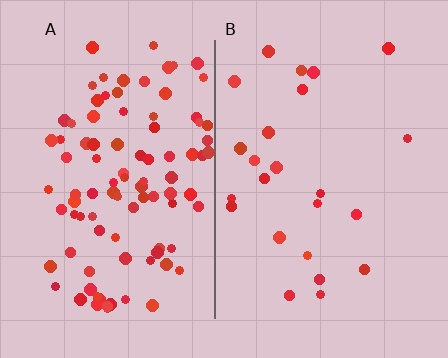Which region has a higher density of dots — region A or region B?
A (the left).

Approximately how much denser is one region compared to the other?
Approximately 4.0× — region A over region B.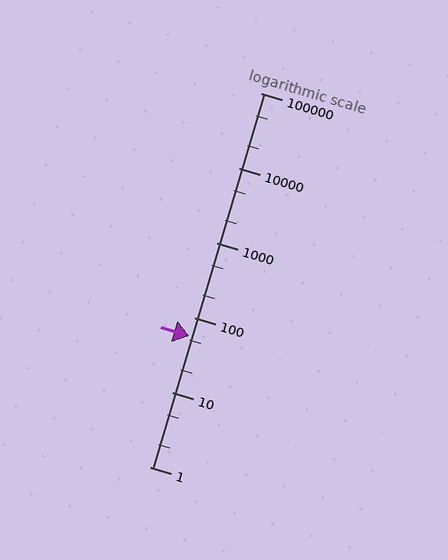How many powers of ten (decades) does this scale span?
The scale spans 5 decades, from 1 to 100000.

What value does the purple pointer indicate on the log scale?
The pointer indicates approximately 56.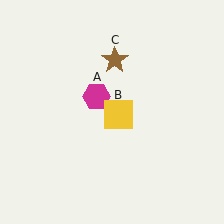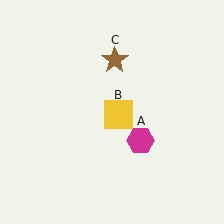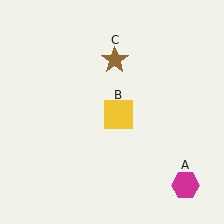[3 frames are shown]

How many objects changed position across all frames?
1 object changed position: magenta hexagon (object A).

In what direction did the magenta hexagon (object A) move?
The magenta hexagon (object A) moved down and to the right.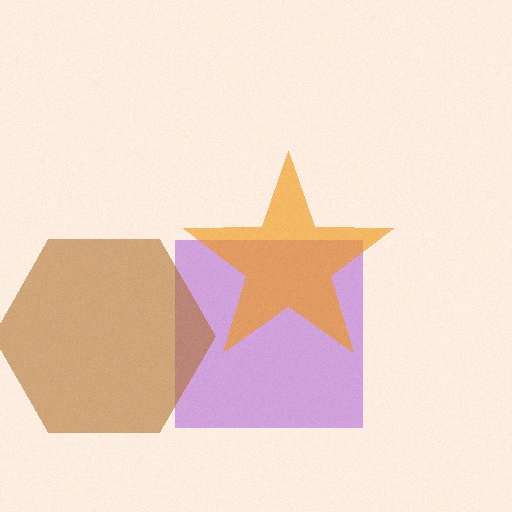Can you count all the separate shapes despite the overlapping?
Yes, there are 3 separate shapes.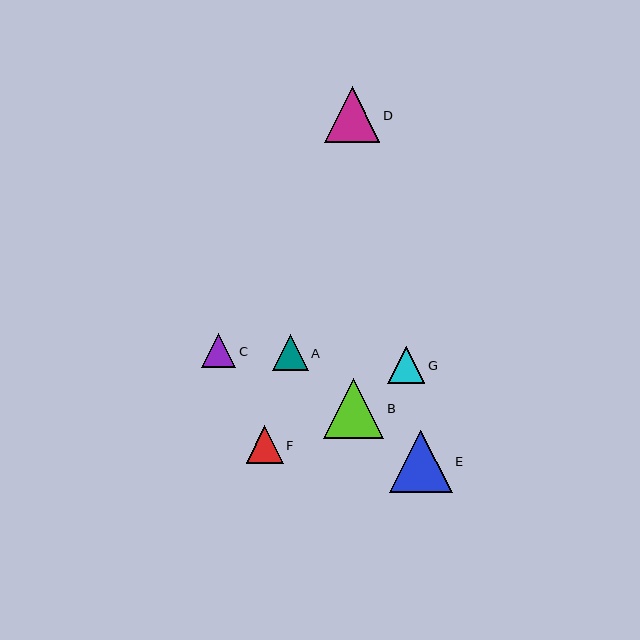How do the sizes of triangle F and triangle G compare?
Triangle F and triangle G are approximately the same size.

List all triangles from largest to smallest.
From largest to smallest: E, B, D, F, G, A, C.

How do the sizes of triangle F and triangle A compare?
Triangle F and triangle A are approximately the same size.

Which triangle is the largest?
Triangle E is the largest with a size of approximately 62 pixels.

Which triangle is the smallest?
Triangle C is the smallest with a size of approximately 34 pixels.